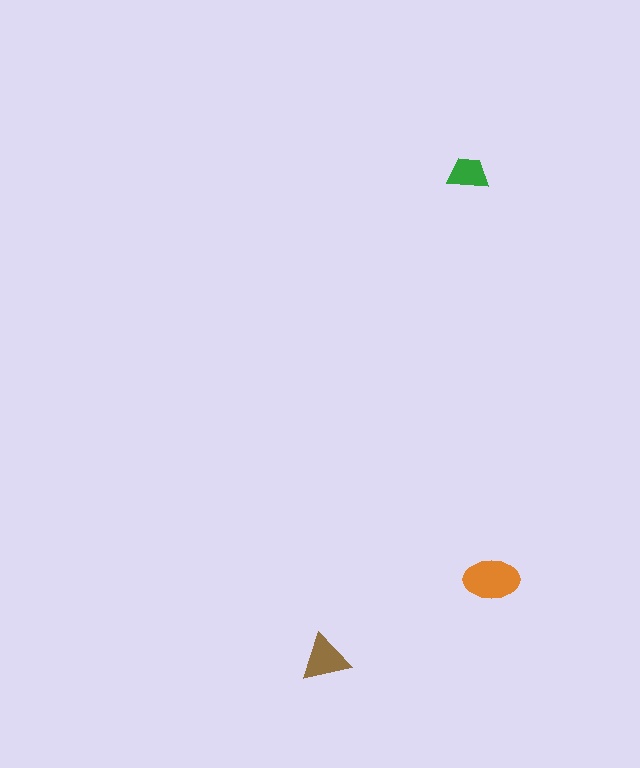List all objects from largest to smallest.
The orange ellipse, the brown triangle, the green trapezoid.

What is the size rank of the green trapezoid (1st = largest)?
3rd.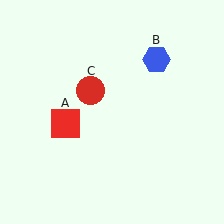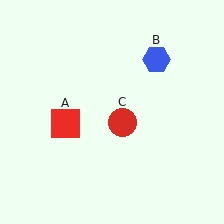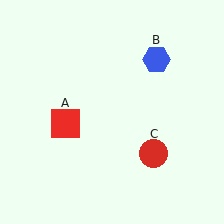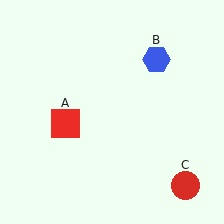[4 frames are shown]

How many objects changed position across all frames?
1 object changed position: red circle (object C).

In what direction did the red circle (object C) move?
The red circle (object C) moved down and to the right.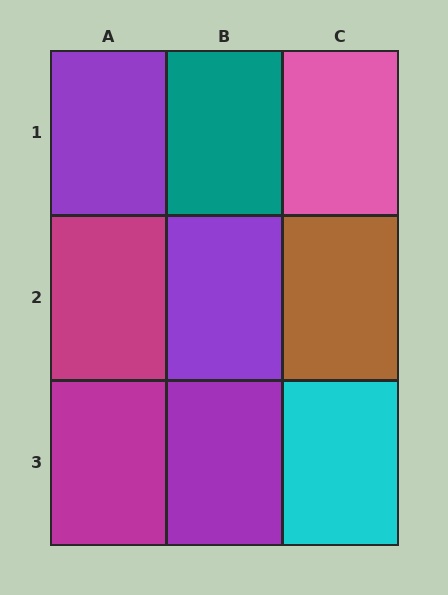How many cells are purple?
3 cells are purple.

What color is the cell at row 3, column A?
Magenta.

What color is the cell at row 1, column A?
Purple.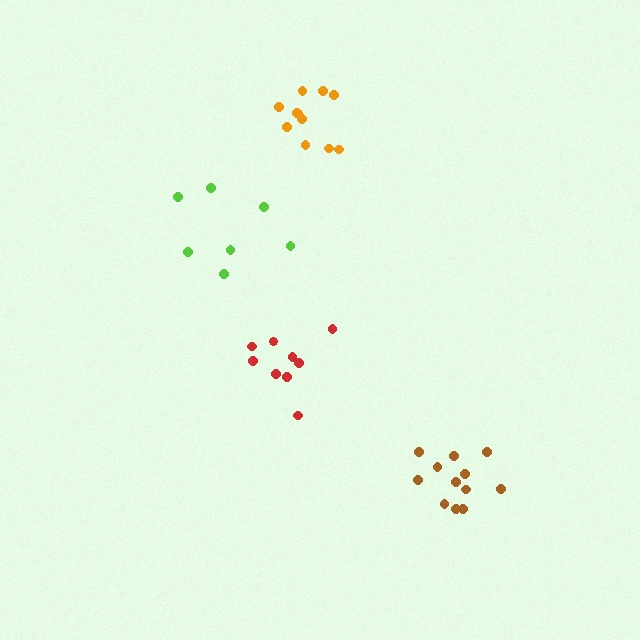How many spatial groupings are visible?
There are 4 spatial groupings.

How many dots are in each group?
Group 1: 9 dots, Group 2: 11 dots, Group 3: 7 dots, Group 4: 12 dots (39 total).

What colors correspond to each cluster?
The clusters are colored: red, orange, lime, brown.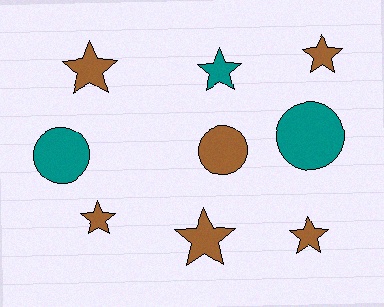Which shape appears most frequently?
Star, with 6 objects.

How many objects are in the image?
There are 9 objects.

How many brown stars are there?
There are 5 brown stars.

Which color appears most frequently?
Brown, with 6 objects.